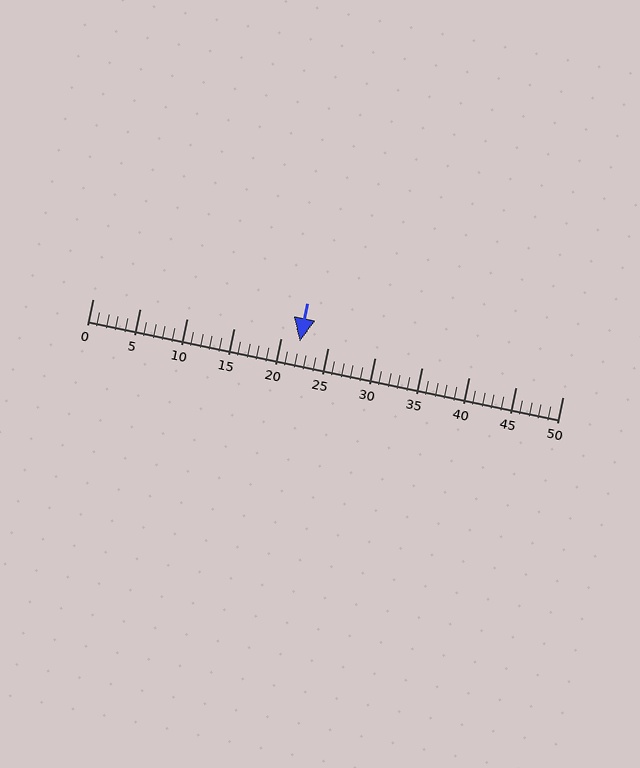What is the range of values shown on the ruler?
The ruler shows values from 0 to 50.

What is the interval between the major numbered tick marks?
The major tick marks are spaced 5 units apart.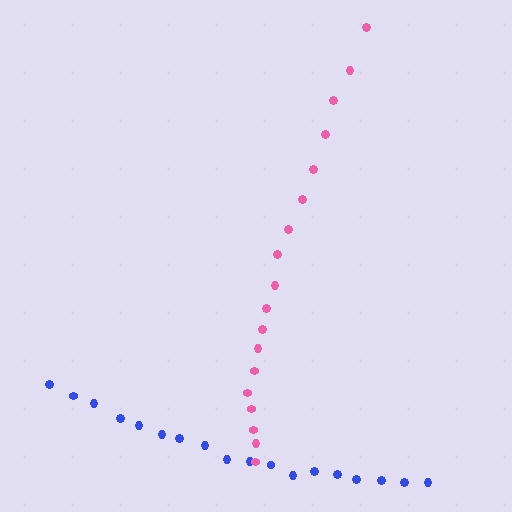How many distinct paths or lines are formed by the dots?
There are 2 distinct paths.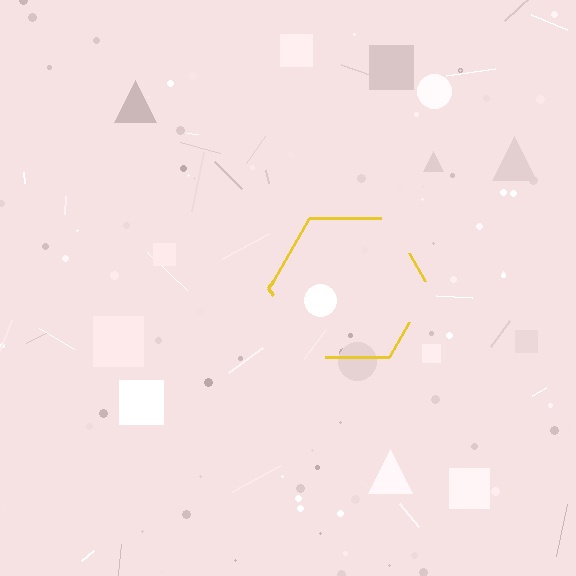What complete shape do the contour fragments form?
The contour fragments form a hexagon.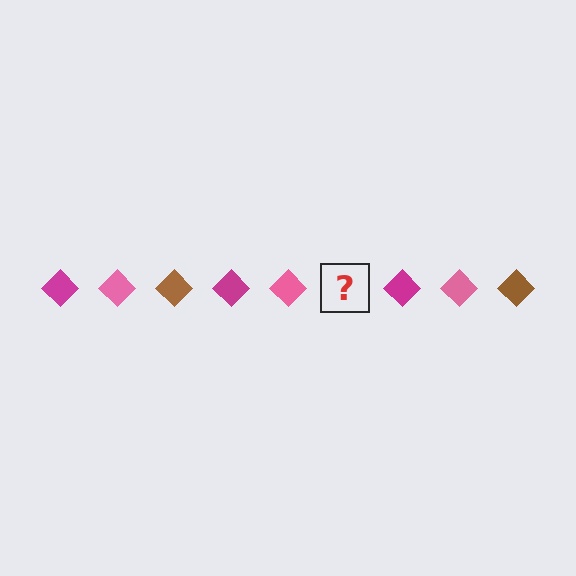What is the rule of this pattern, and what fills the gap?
The rule is that the pattern cycles through magenta, pink, brown diamonds. The gap should be filled with a brown diamond.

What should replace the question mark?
The question mark should be replaced with a brown diamond.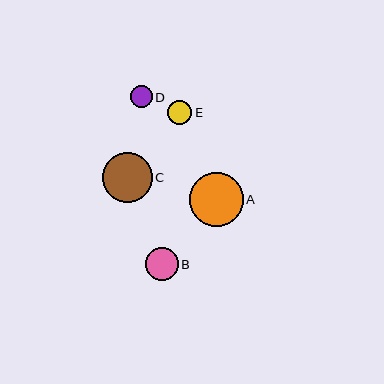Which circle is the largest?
Circle A is the largest with a size of approximately 54 pixels.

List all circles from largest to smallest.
From largest to smallest: A, C, B, E, D.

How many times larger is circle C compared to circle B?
Circle C is approximately 1.5 times the size of circle B.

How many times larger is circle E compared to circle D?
Circle E is approximately 1.1 times the size of circle D.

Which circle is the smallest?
Circle D is the smallest with a size of approximately 21 pixels.